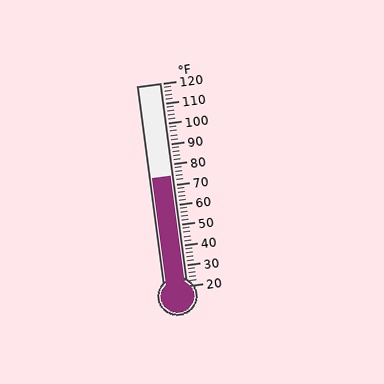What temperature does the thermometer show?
The thermometer shows approximately 74°F.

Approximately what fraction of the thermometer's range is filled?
The thermometer is filled to approximately 55% of its range.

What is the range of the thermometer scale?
The thermometer scale ranges from 20°F to 120°F.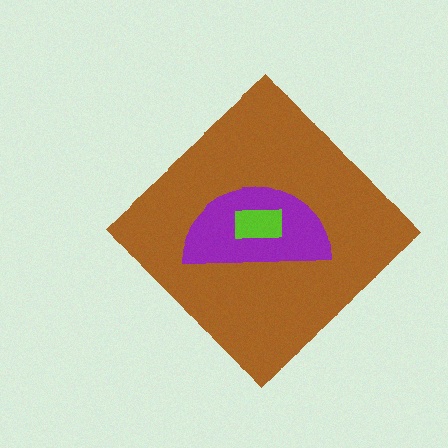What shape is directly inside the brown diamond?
The purple semicircle.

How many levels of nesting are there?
3.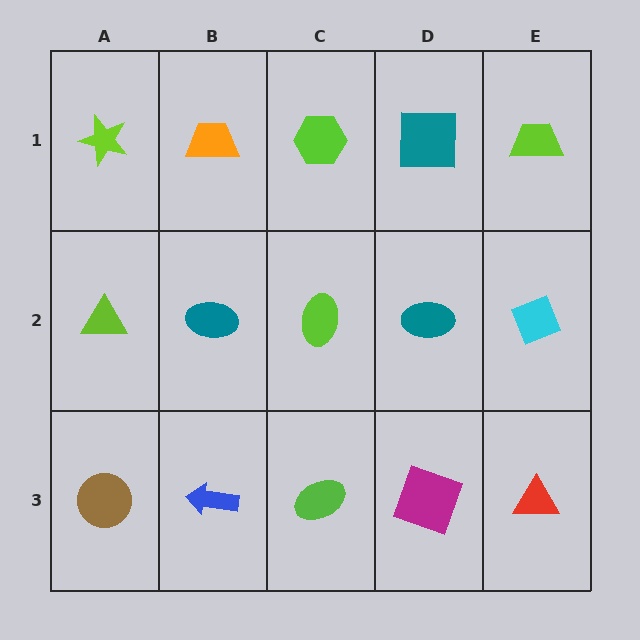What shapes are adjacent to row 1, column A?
A lime triangle (row 2, column A), an orange trapezoid (row 1, column B).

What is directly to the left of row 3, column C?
A blue arrow.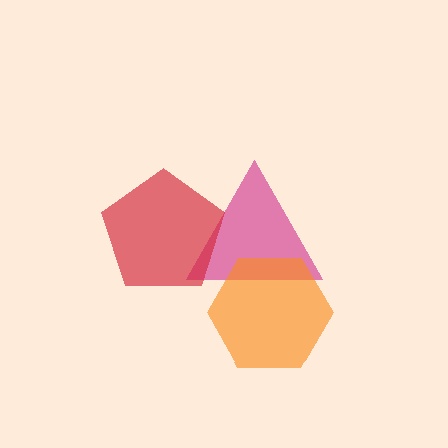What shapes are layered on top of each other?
The layered shapes are: a magenta triangle, an orange hexagon, a red pentagon.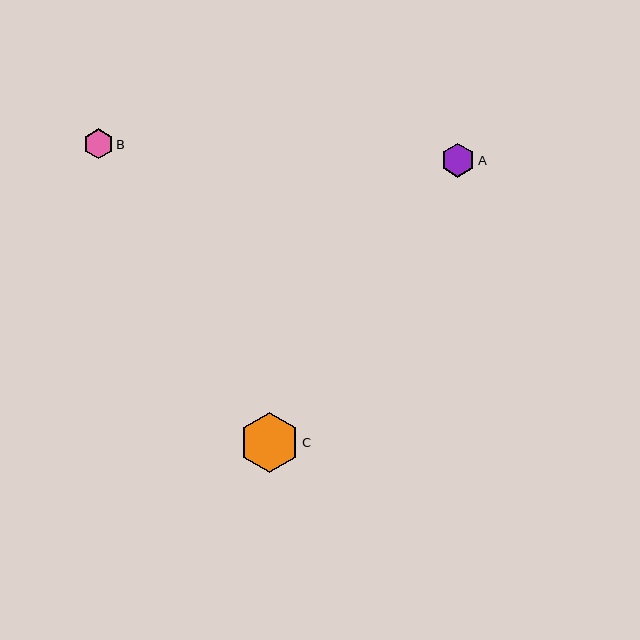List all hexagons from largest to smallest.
From largest to smallest: C, A, B.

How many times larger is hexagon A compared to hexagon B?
Hexagon A is approximately 1.1 times the size of hexagon B.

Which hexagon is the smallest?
Hexagon B is the smallest with a size of approximately 30 pixels.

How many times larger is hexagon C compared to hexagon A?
Hexagon C is approximately 1.8 times the size of hexagon A.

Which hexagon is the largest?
Hexagon C is the largest with a size of approximately 60 pixels.